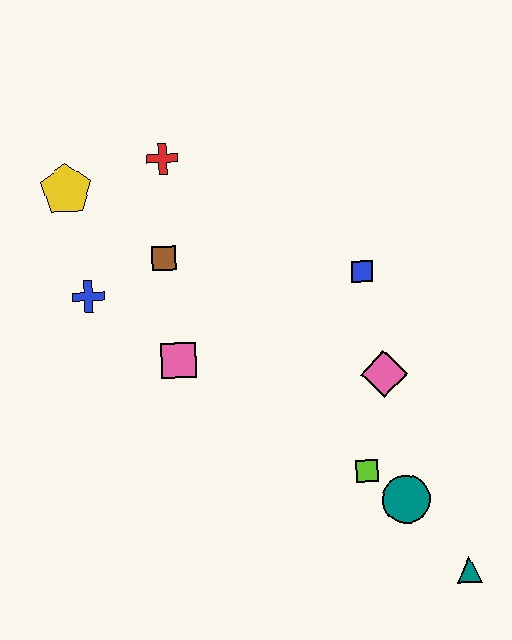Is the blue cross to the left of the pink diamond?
Yes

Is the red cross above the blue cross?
Yes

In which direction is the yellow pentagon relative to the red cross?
The yellow pentagon is to the left of the red cross.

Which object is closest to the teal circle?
The lime square is closest to the teal circle.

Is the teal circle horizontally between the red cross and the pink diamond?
No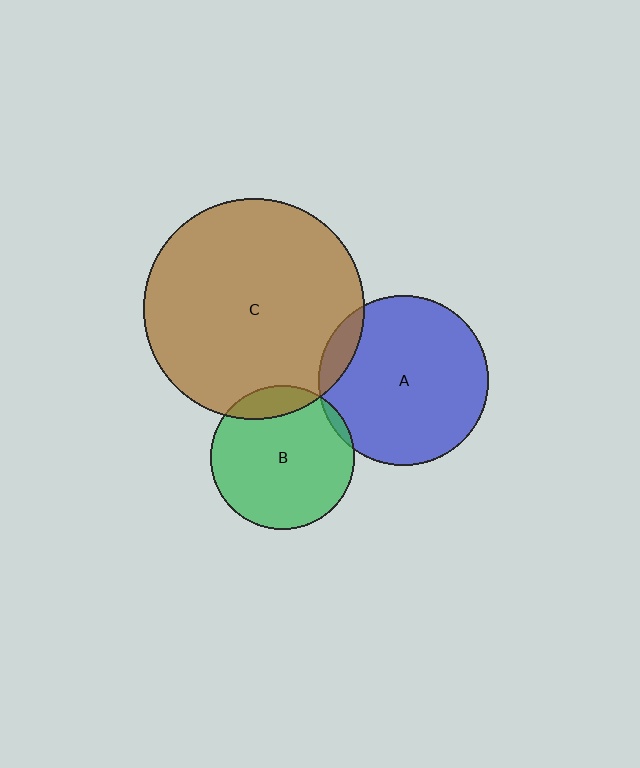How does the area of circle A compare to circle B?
Approximately 1.4 times.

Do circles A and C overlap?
Yes.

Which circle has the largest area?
Circle C (brown).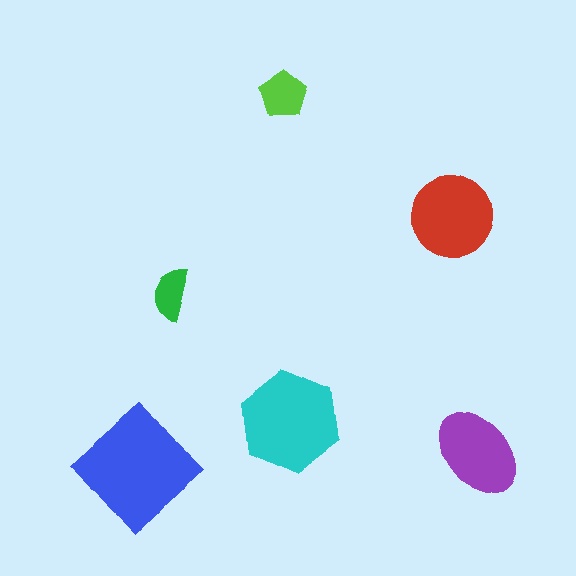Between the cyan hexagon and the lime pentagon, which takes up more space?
The cyan hexagon.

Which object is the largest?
The blue diamond.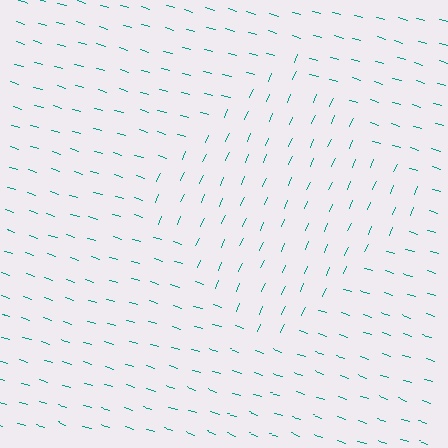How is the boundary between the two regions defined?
The boundary is defined purely by a change in line orientation (approximately 83 degrees difference). All lines are the same color and thickness.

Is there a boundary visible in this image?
Yes, there is a texture boundary formed by a change in line orientation.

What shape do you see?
I see a diamond.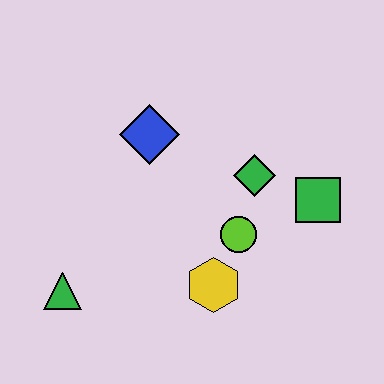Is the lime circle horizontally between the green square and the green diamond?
No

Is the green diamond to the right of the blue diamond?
Yes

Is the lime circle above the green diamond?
No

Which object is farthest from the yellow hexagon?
The blue diamond is farthest from the yellow hexagon.